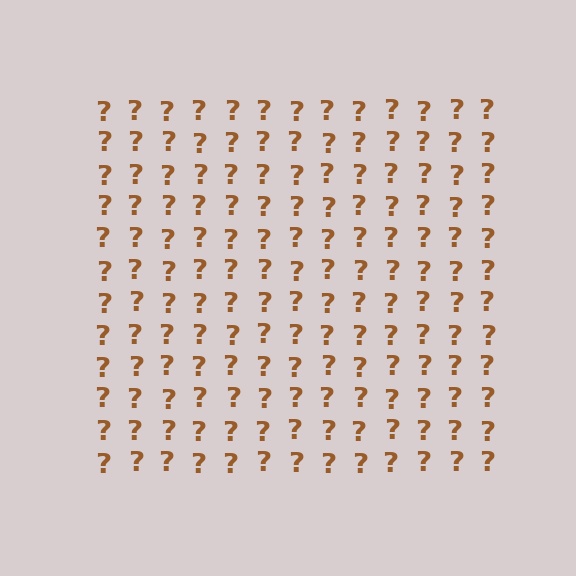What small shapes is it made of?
It is made of small question marks.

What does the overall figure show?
The overall figure shows a square.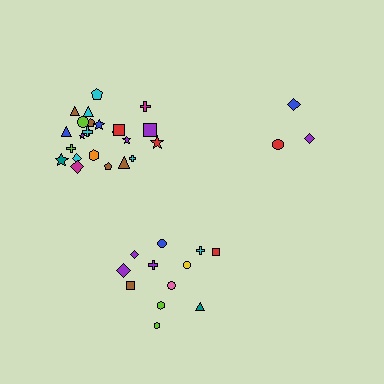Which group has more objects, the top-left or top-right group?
The top-left group.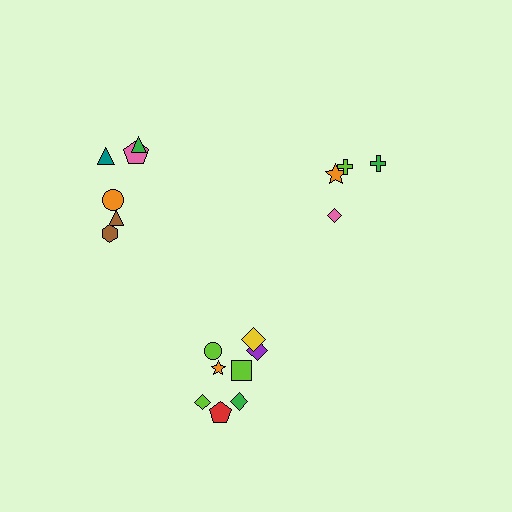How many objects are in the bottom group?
There are 8 objects.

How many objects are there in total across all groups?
There are 18 objects.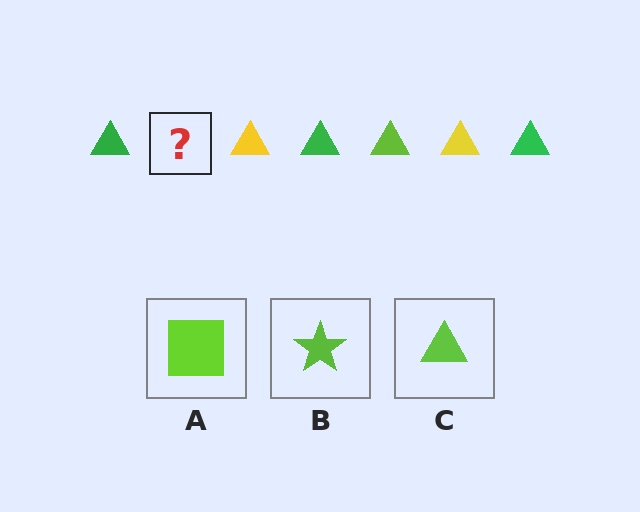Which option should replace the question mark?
Option C.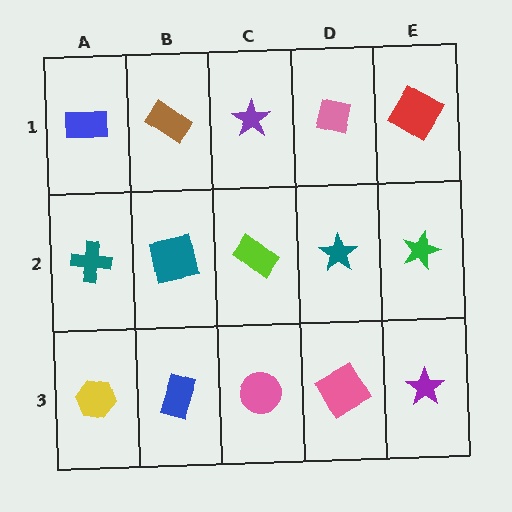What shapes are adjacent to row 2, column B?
A brown rectangle (row 1, column B), a blue rectangle (row 3, column B), a teal cross (row 2, column A), a lime rectangle (row 2, column C).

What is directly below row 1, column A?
A teal cross.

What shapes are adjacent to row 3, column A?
A teal cross (row 2, column A), a blue rectangle (row 3, column B).